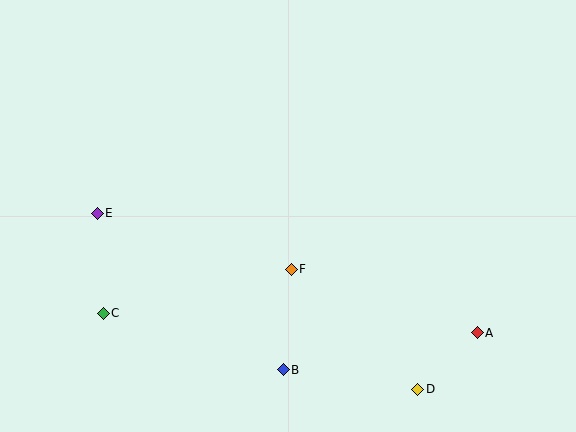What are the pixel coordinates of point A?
Point A is at (477, 333).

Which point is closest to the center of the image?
Point F at (291, 269) is closest to the center.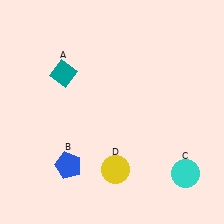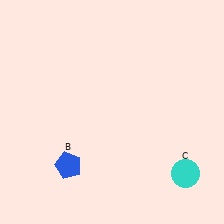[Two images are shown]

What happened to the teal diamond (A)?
The teal diamond (A) was removed in Image 2. It was in the top-left area of Image 1.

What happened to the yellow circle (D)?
The yellow circle (D) was removed in Image 2. It was in the bottom-right area of Image 1.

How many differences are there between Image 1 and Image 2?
There are 2 differences between the two images.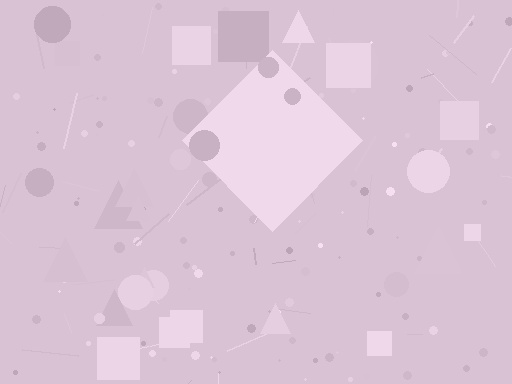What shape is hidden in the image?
A diamond is hidden in the image.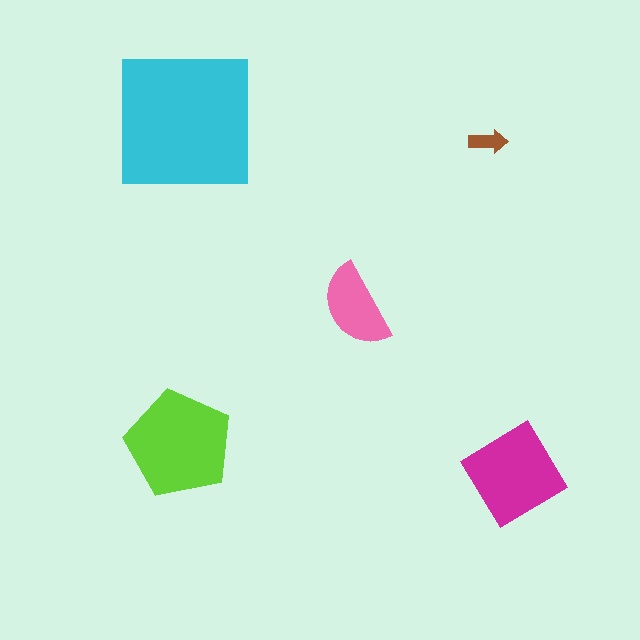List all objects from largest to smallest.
The cyan square, the lime pentagon, the magenta diamond, the pink semicircle, the brown arrow.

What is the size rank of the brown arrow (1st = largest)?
5th.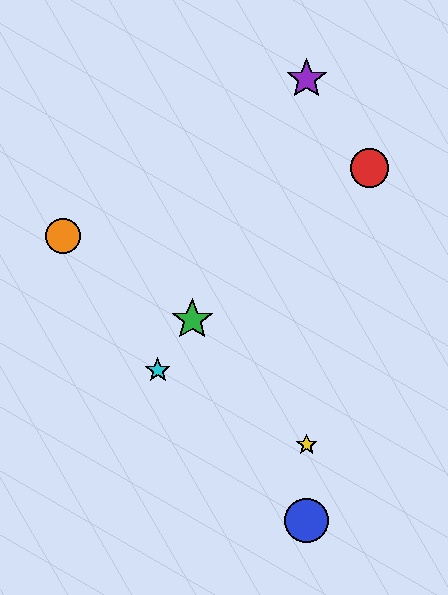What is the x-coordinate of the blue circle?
The blue circle is at x≈307.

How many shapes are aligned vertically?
3 shapes (the blue circle, the yellow star, the purple star) are aligned vertically.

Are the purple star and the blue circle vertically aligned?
Yes, both are at x≈307.